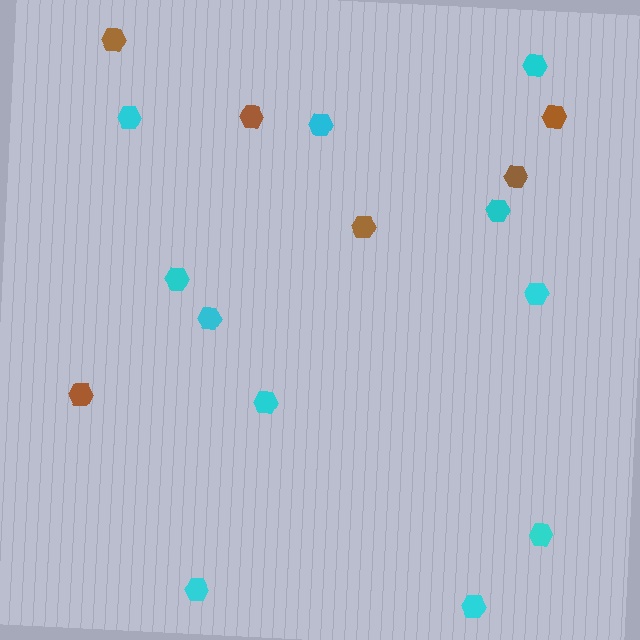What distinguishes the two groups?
There are 2 groups: one group of cyan hexagons (11) and one group of brown hexagons (6).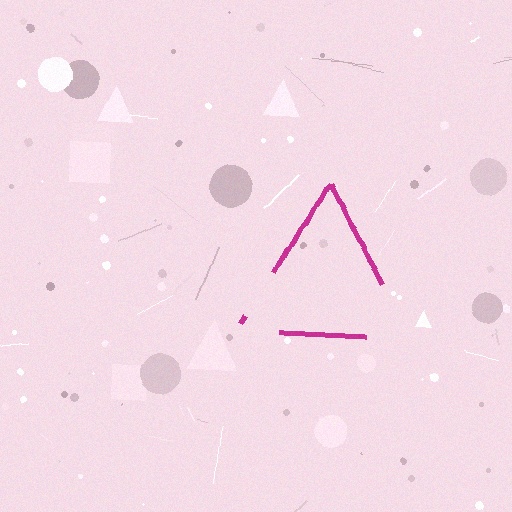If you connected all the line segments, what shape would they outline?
They would outline a triangle.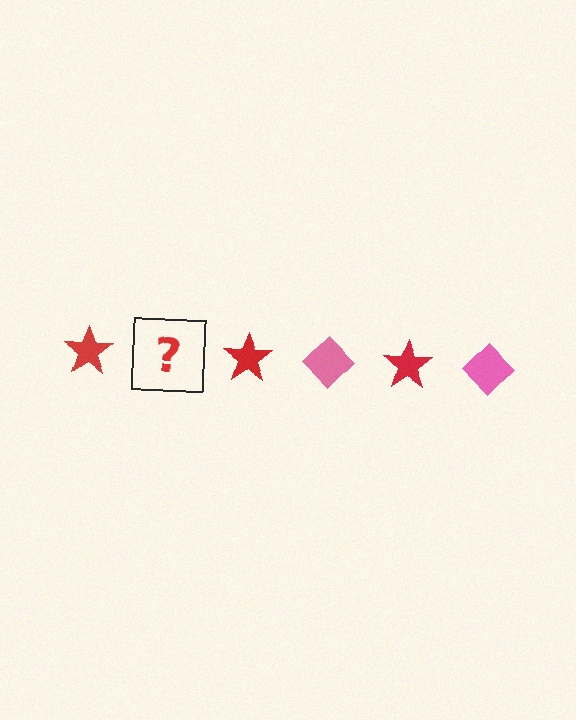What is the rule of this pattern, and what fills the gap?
The rule is that the pattern alternates between red star and pink diamond. The gap should be filled with a pink diamond.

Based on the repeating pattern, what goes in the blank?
The blank should be a pink diamond.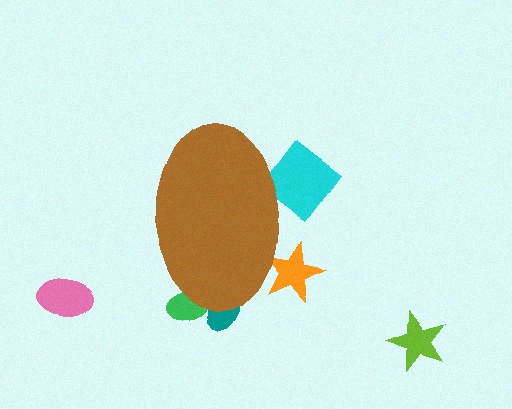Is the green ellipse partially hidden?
Yes, the green ellipse is partially hidden behind the brown ellipse.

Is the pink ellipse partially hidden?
No, the pink ellipse is fully visible.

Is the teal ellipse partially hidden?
Yes, the teal ellipse is partially hidden behind the brown ellipse.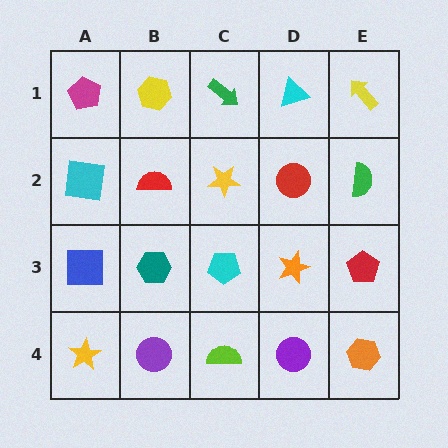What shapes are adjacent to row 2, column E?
A yellow arrow (row 1, column E), a red pentagon (row 3, column E), a red circle (row 2, column D).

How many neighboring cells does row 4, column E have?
2.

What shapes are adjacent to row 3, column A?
A cyan square (row 2, column A), a yellow star (row 4, column A), a teal hexagon (row 3, column B).